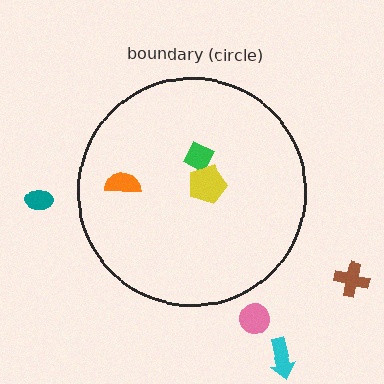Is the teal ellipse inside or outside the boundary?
Outside.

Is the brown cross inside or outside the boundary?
Outside.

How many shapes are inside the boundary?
3 inside, 4 outside.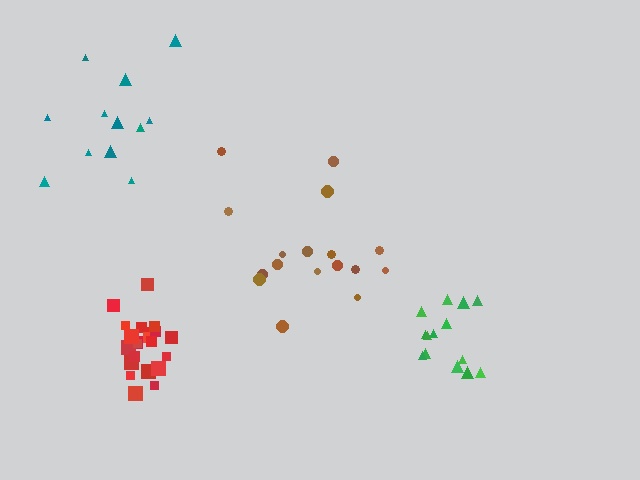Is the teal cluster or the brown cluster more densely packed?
Brown.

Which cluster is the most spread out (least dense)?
Teal.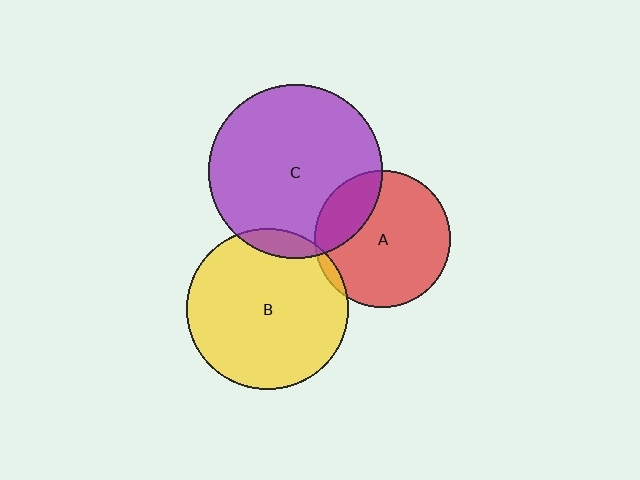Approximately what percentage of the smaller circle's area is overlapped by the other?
Approximately 10%.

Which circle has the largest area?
Circle C (purple).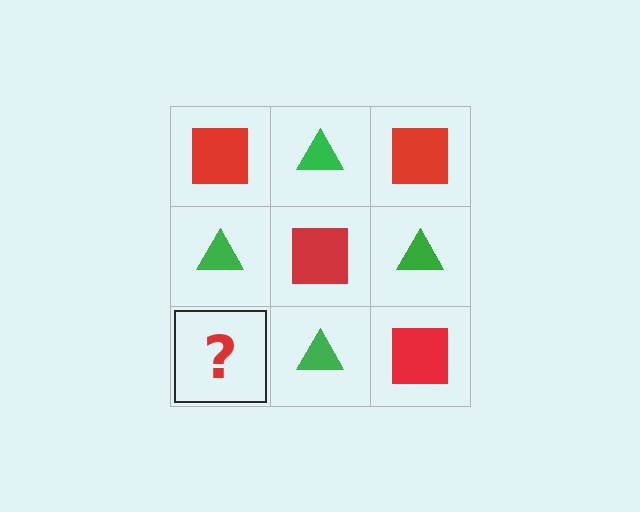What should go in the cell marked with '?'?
The missing cell should contain a red square.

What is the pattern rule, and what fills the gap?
The rule is that it alternates red square and green triangle in a checkerboard pattern. The gap should be filled with a red square.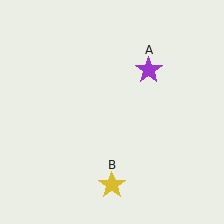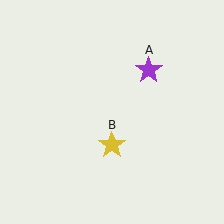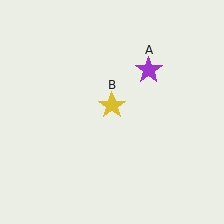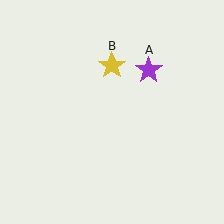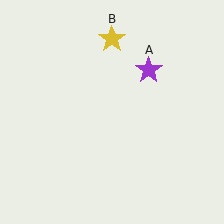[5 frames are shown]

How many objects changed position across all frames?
1 object changed position: yellow star (object B).